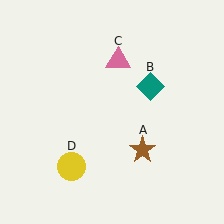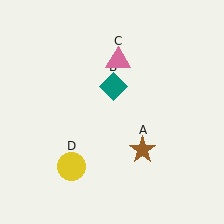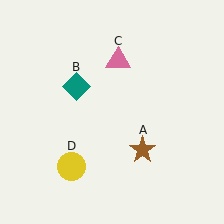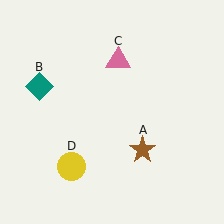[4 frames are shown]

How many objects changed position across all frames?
1 object changed position: teal diamond (object B).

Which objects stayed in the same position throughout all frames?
Brown star (object A) and pink triangle (object C) and yellow circle (object D) remained stationary.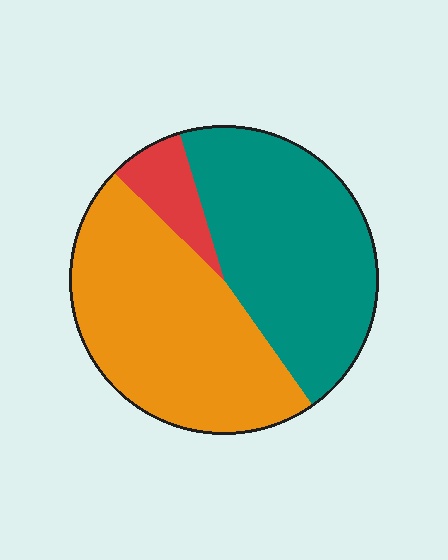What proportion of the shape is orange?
Orange takes up about one half (1/2) of the shape.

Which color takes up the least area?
Red, at roughly 10%.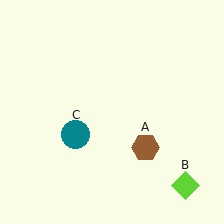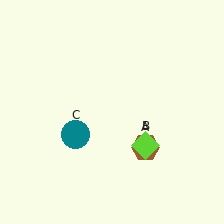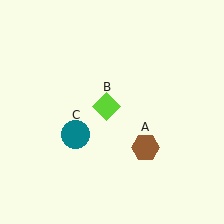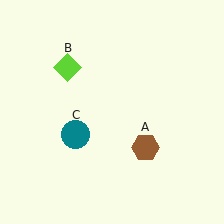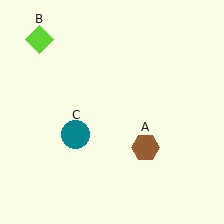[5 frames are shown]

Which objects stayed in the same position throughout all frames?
Brown hexagon (object A) and teal circle (object C) remained stationary.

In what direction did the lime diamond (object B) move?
The lime diamond (object B) moved up and to the left.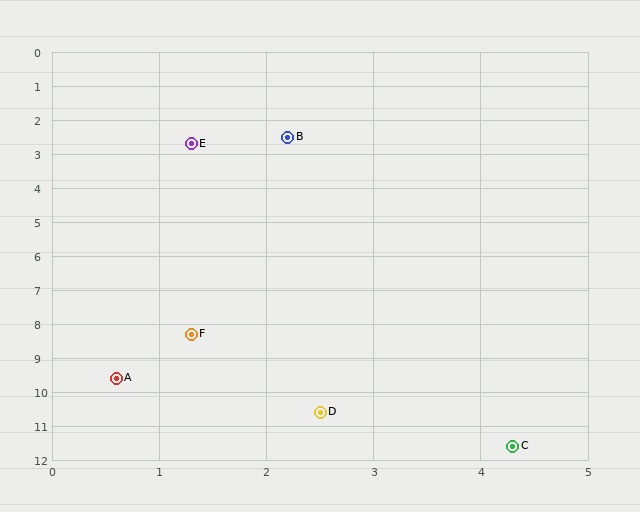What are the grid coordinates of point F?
Point F is at approximately (1.3, 8.3).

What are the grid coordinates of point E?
Point E is at approximately (1.3, 2.7).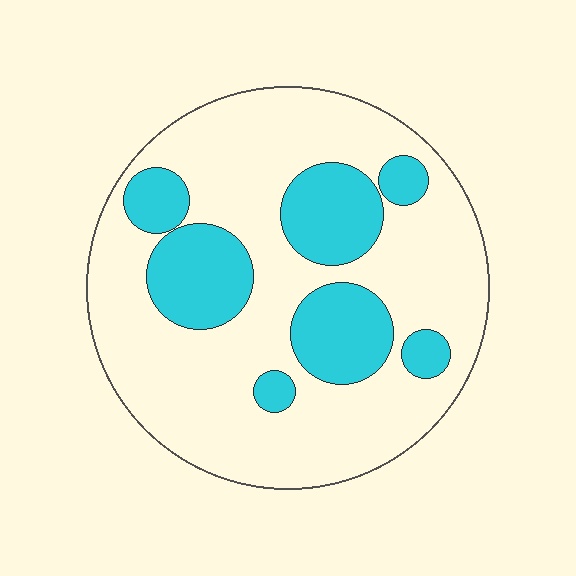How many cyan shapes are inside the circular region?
7.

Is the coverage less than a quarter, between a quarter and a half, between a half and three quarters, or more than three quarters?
Between a quarter and a half.